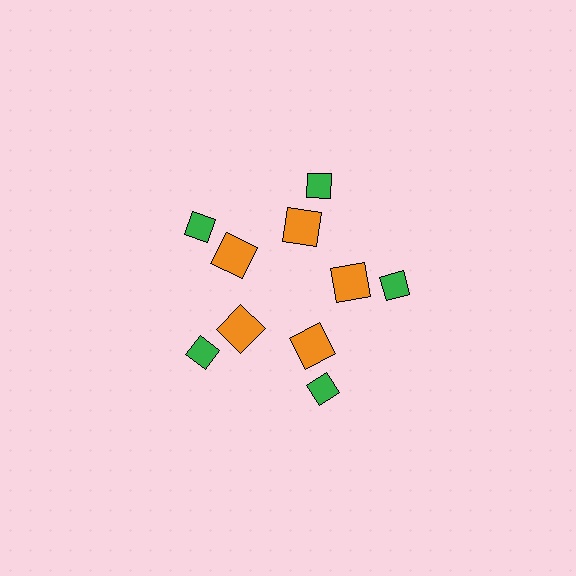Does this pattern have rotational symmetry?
Yes, this pattern has 5-fold rotational symmetry. It looks the same after rotating 72 degrees around the center.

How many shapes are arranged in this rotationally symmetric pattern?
There are 10 shapes, arranged in 5 groups of 2.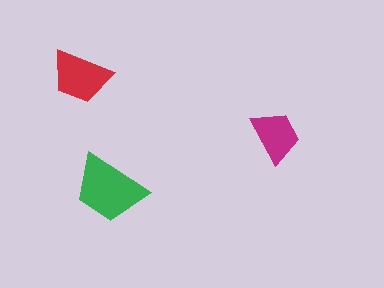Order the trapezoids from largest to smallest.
the green one, the red one, the magenta one.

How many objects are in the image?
There are 3 objects in the image.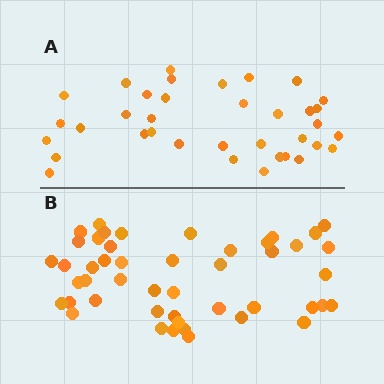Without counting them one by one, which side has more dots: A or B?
Region B (the bottom region) has more dots.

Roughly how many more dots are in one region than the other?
Region B has roughly 12 or so more dots than region A.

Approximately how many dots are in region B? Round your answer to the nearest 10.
About 50 dots. (The exact count is 47, which rounds to 50.)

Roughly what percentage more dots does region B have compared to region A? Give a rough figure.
About 30% more.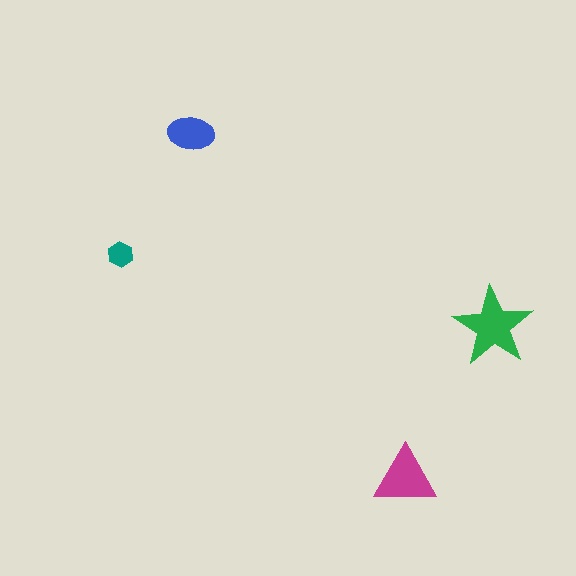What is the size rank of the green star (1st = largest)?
1st.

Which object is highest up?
The blue ellipse is topmost.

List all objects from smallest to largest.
The teal hexagon, the blue ellipse, the magenta triangle, the green star.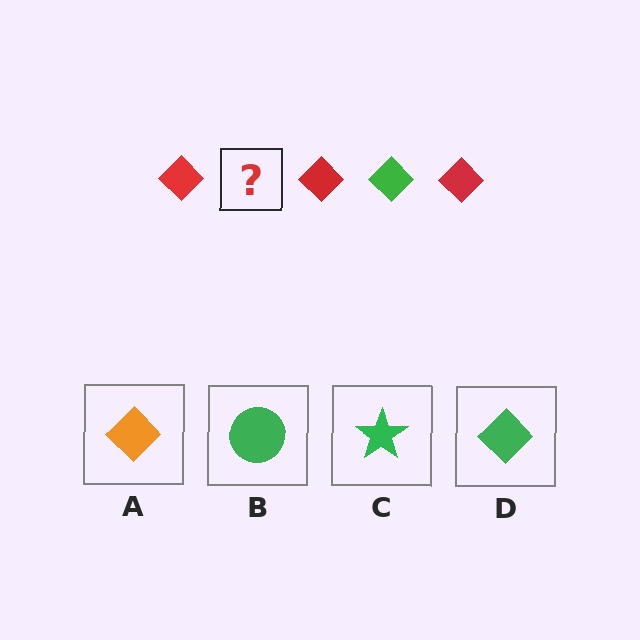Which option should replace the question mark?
Option D.